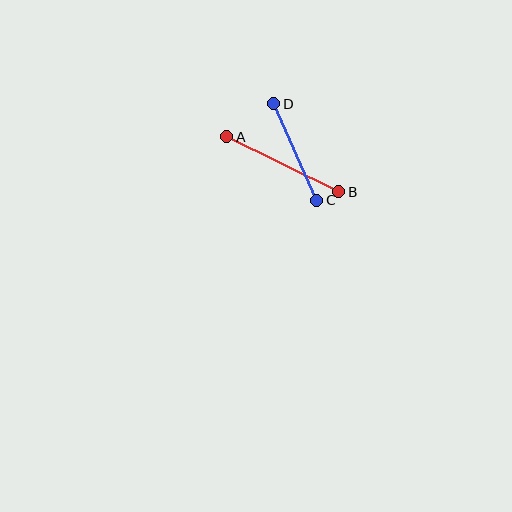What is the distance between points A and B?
The distance is approximately 125 pixels.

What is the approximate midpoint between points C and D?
The midpoint is at approximately (295, 152) pixels.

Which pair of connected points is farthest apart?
Points A and B are farthest apart.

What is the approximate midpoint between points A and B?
The midpoint is at approximately (283, 164) pixels.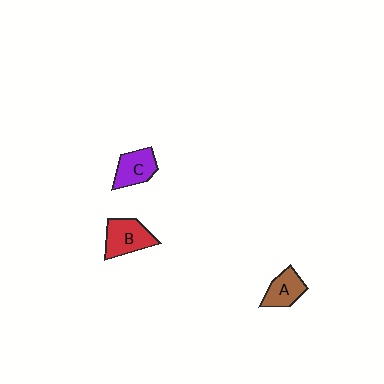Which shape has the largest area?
Shape B (red).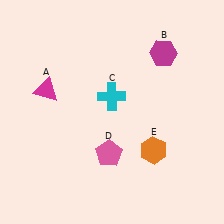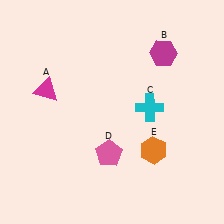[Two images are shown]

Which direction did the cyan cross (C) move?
The cyan cross (C) moved right.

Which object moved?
The cyan cross (C) moved right.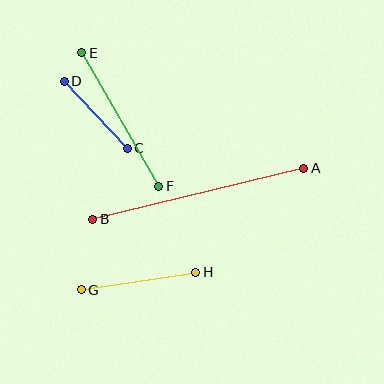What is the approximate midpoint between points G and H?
The midpoint is at approximately (138, 281) pixels.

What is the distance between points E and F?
The distance is approximately 154 pixels.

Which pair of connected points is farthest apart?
Points A and B are farthest apart.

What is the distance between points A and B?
The distance is approximately 217 pixels.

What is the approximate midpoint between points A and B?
The midpoint is at approximately (198, 194) pixels.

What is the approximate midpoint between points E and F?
The midpoint is at approximately (120, 119) pixels.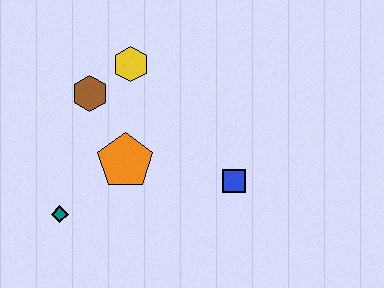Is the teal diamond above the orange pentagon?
No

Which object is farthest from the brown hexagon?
The blue square is farthest from the brown hexagon.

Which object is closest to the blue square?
The orange pentagon is closest to the blue square.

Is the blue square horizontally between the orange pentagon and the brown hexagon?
No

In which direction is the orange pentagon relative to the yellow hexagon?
The orange pentagon is below the yellow hexagon.